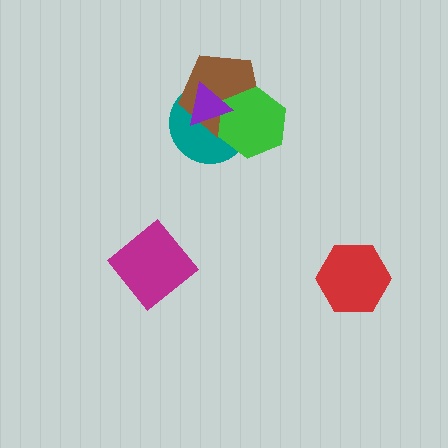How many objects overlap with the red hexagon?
0 objects overlap with the red hexagon.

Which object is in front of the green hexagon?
The purple triangle is in front of the green hexagon.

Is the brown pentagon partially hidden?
Yes, it is partially covered by another shape.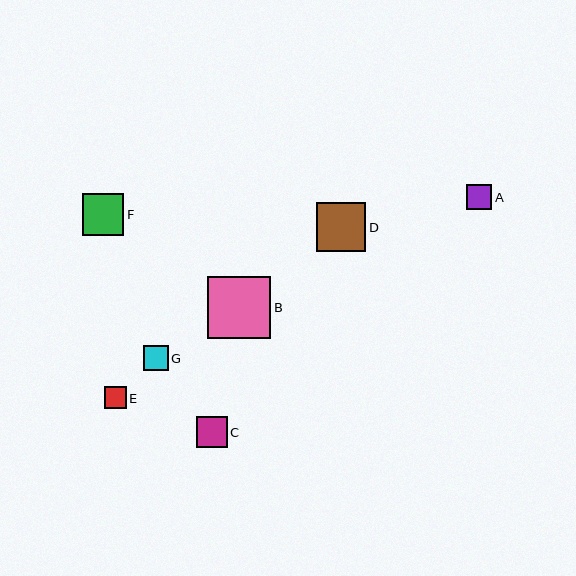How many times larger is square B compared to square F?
Square B is approximately 1.5 times the size of square F.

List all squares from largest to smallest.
From largest to smallest: B, D, F, C, A, G, E.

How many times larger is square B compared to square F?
Square B is approximately 1.5 times the size of square F.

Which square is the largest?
Square B is the largest with a size of approximately 63 pixels.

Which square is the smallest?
Square E is the smallest with a size of approximately 21 pixels.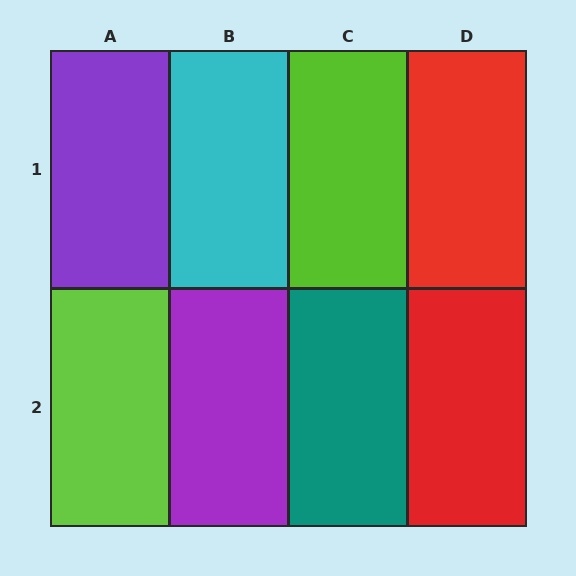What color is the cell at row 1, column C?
Lime.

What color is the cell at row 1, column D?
Red.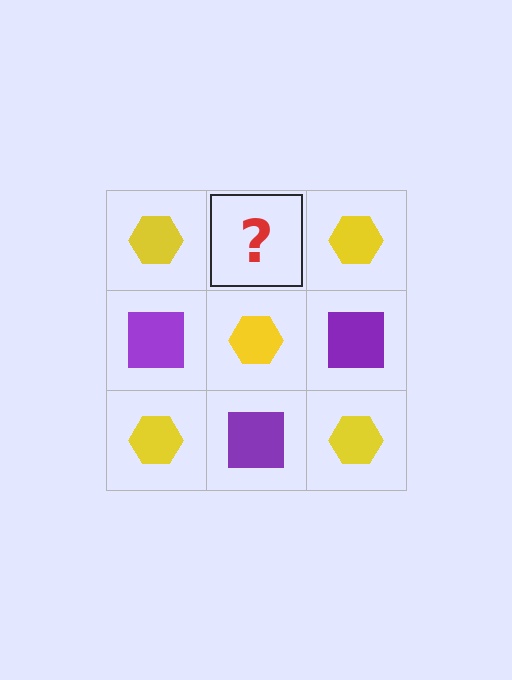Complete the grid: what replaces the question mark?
The question mark should be replaced with a purple square.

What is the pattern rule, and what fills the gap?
The rule is that it alternates yellow hexagon and purple square in a checkerboard pattern. The gap should be filled with a purple square.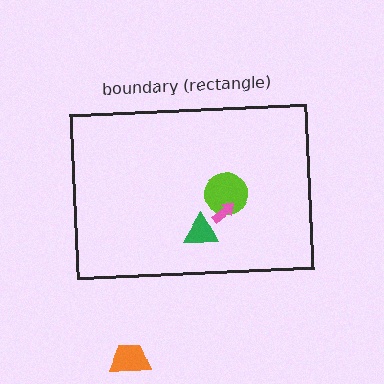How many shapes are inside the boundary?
3 inside, 1 outside.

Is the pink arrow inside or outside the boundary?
Inside.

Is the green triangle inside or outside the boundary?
Inside.